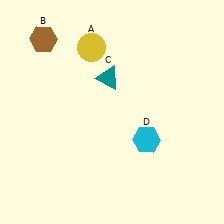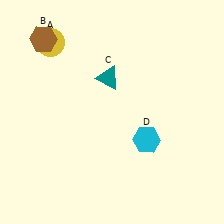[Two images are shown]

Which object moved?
The yellow circle (A) moved left.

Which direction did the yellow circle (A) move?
The yellow circle (A) moved left.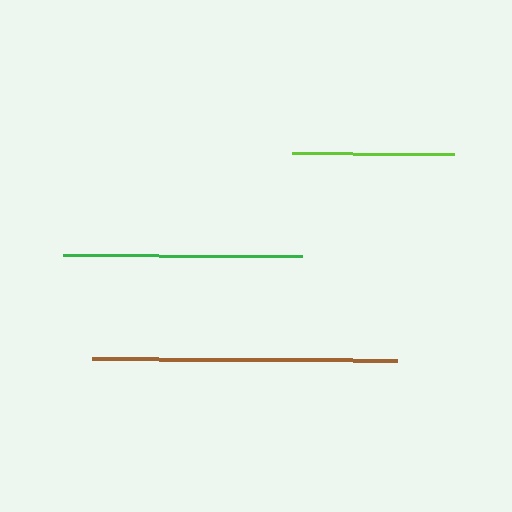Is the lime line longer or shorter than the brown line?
The brown line is longer than the lime line.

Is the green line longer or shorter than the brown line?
The brown line is longer than the green line.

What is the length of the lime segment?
The lime segment is approximately 162 pixels long.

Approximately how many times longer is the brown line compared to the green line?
The brown line is approximately 1.3 times the length of the green line.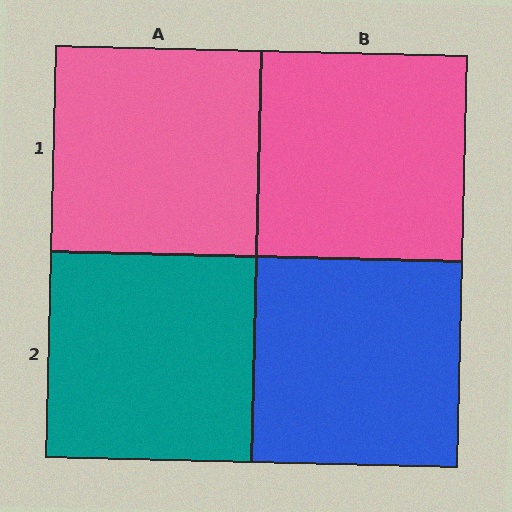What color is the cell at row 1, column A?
Pink.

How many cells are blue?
1 cell is blue.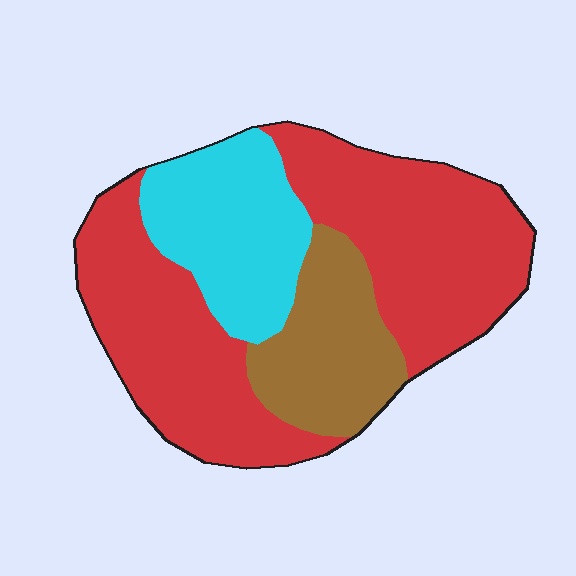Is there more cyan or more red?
Red.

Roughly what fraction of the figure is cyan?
Cyan covers 22% of the figure.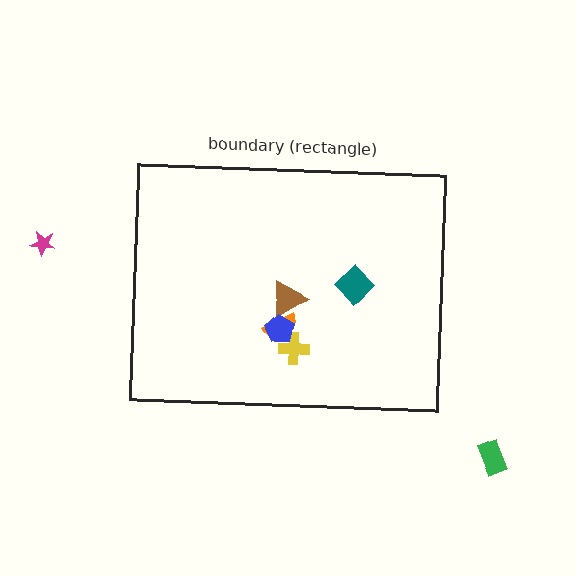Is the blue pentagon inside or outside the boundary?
Inside.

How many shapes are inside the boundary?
5 inside, 2 outside.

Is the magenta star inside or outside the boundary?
Outside.